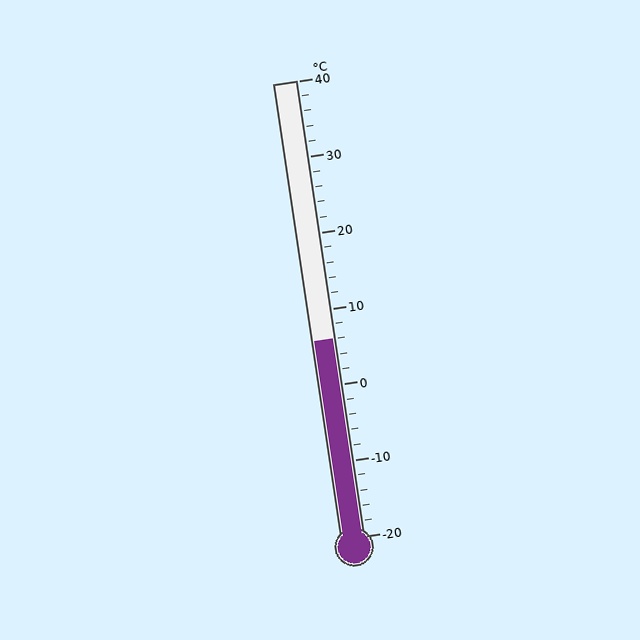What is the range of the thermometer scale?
The thermometer scale ranges from -20°C to 40°C.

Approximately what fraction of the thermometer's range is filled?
The thermometer is filled to approximately 45% of its range.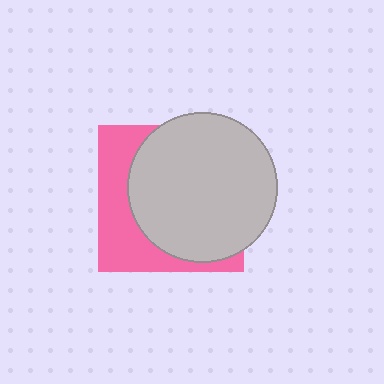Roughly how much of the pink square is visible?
A small part of it is visible (roughly 34%).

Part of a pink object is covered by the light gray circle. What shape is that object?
It is a square.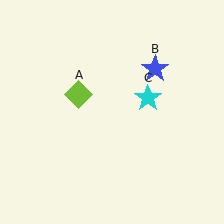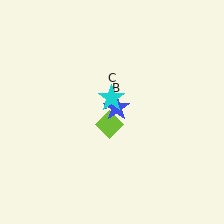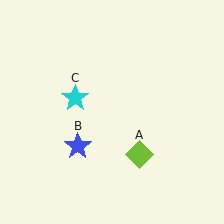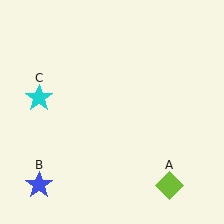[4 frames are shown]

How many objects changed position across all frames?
3 objects changed position: lime diamond (object A), blue star (object B), cyan star (object C).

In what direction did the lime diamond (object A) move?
The lime diamond (object A) moved down and to the right.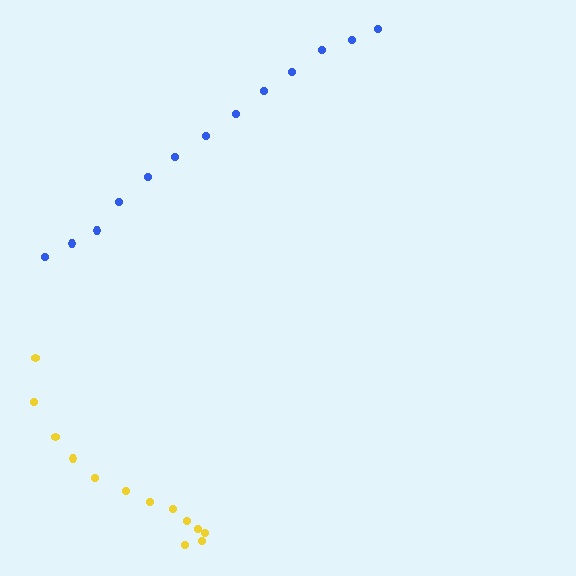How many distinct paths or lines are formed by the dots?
There are 2 distinct paths.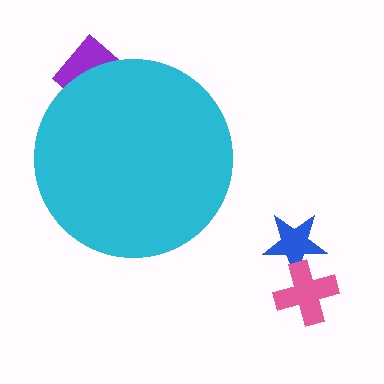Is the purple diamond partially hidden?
Yes, the purple diamond is partially hidden behind the cyan circle.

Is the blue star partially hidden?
No, the blue star is fully visible.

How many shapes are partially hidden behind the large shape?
1 shape is partially hidden.